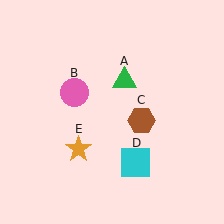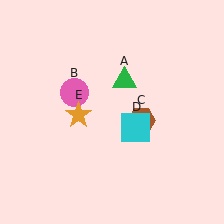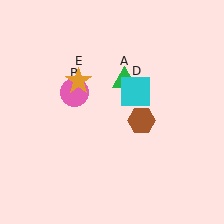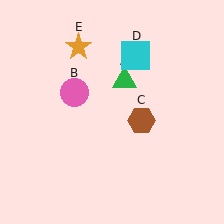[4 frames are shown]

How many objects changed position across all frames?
2 objects changed position: cyan square (object D), orange star (object E).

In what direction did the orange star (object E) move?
The orange star (object E) moved up.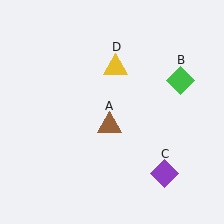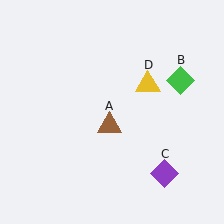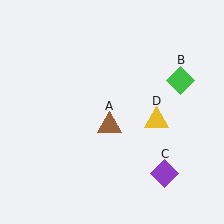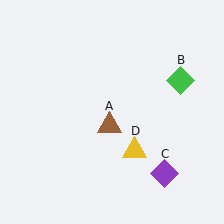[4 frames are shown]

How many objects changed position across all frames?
1 object changed position: yellow triangle (object D).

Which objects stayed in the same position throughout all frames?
Brown triangle (object A) and green diamond (object B) and purple diamond (object C) remained stationary.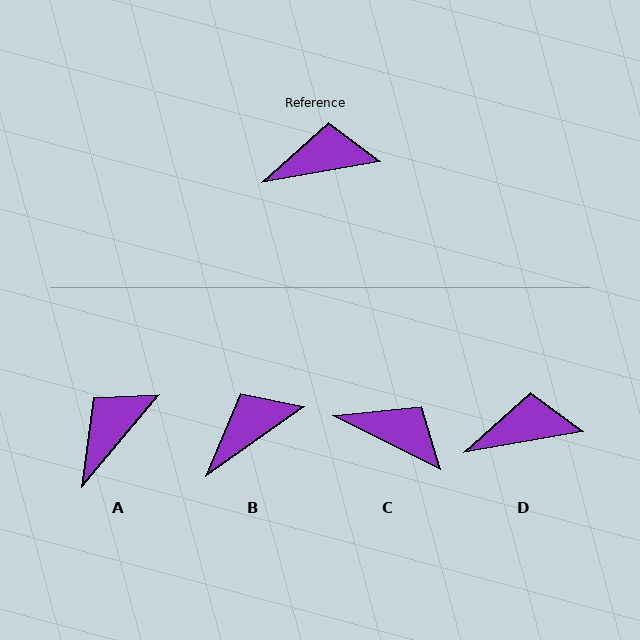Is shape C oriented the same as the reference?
No, it is off by about 36 degrees.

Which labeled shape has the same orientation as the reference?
D.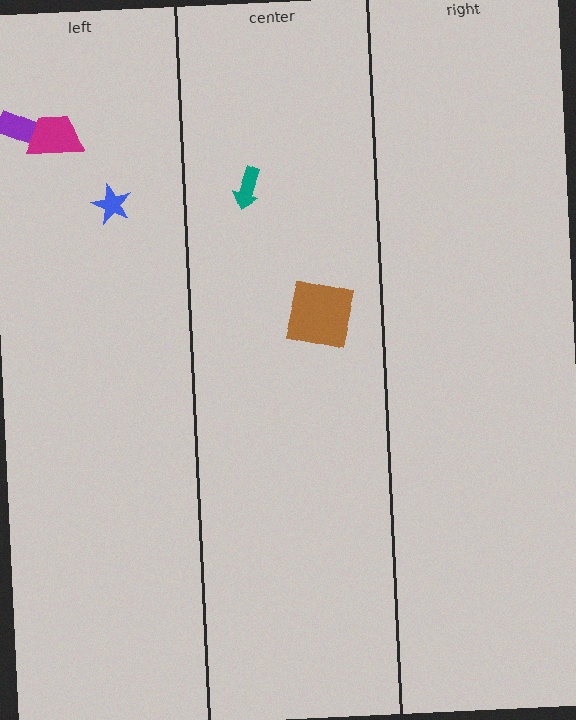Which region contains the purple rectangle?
The left region.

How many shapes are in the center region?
2.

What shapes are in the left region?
The blue star, the purple rectangle, the magenta trapezoid.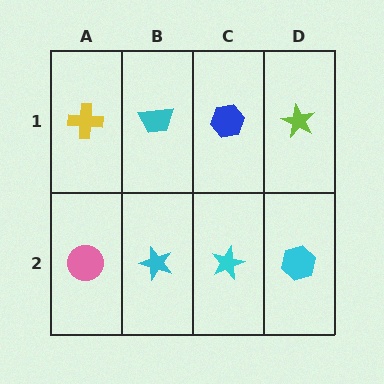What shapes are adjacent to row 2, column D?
A lime star (row 1, column D), a cyan star (row 2, column C).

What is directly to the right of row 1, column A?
A cyan trapezoid.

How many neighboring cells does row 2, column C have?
3.